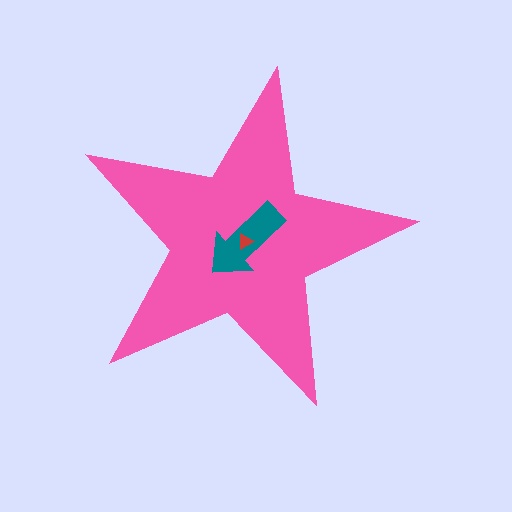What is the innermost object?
The red triangle.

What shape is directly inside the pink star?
The teal arrow.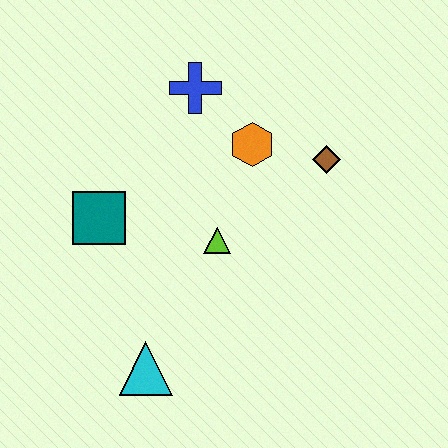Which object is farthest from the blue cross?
The cyan triangle is farthest from the blue cross.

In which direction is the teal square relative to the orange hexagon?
The teal square is to the left of the orange hexagon.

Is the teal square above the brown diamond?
No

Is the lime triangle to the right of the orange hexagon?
No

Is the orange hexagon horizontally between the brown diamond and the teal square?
Yes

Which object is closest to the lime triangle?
The orange hexagon is closest to the lime triangle.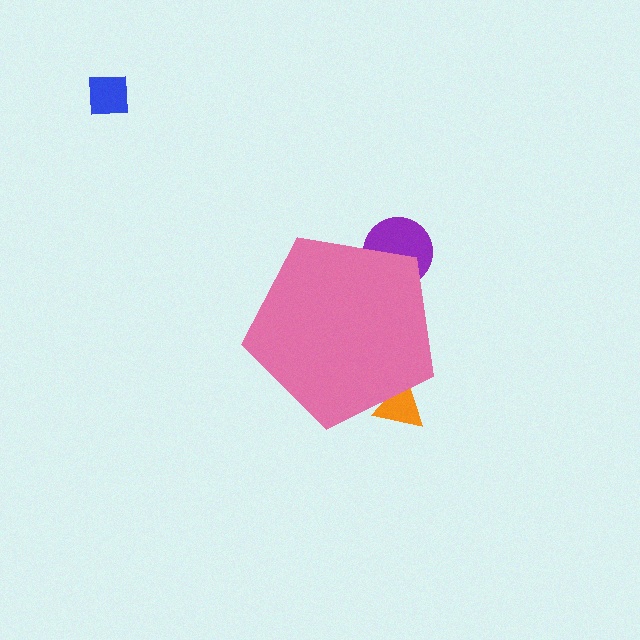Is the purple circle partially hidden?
Yes, the purple circle is partially hidden behind the pink pentagon.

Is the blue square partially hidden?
No, the blue square is fully visible.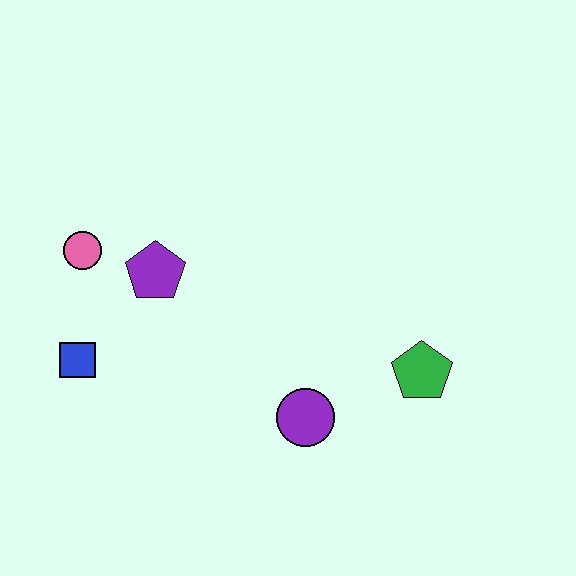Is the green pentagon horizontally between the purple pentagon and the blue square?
No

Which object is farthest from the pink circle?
The green pentagon is farthest from the pink circle.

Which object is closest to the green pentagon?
The purple circle is closest to the green pentagon.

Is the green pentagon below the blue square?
Yes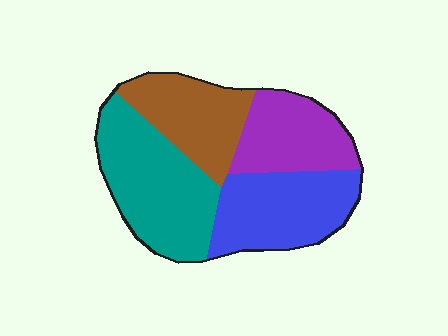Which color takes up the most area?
Teal, at roughly 30%.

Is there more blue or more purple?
Blue.